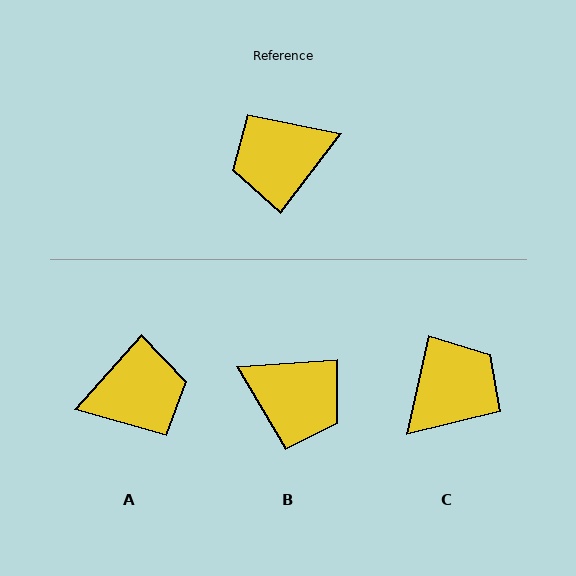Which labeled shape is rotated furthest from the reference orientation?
A, about 175 degrees away.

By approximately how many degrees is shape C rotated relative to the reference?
Approximately 155 degrees clockwise.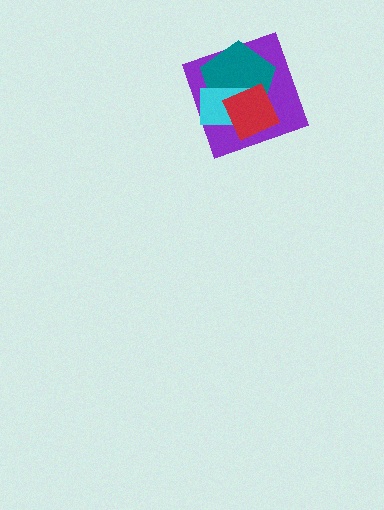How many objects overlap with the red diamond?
3 objects overlap with the red diamond.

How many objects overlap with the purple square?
3 objects overlap with the purple square.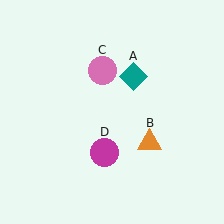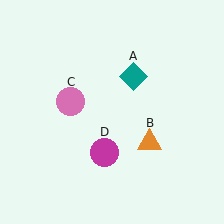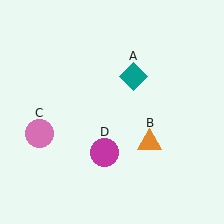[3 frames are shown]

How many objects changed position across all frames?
1 object changed position: pink circle (object C).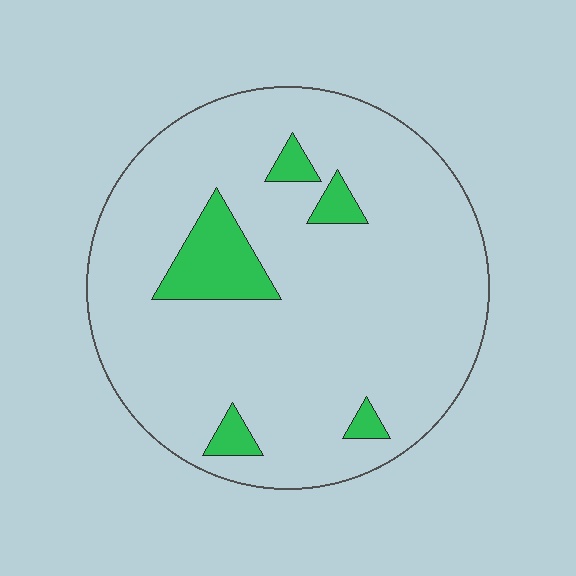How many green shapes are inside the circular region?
5.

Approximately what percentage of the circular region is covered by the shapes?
Approximately 10%.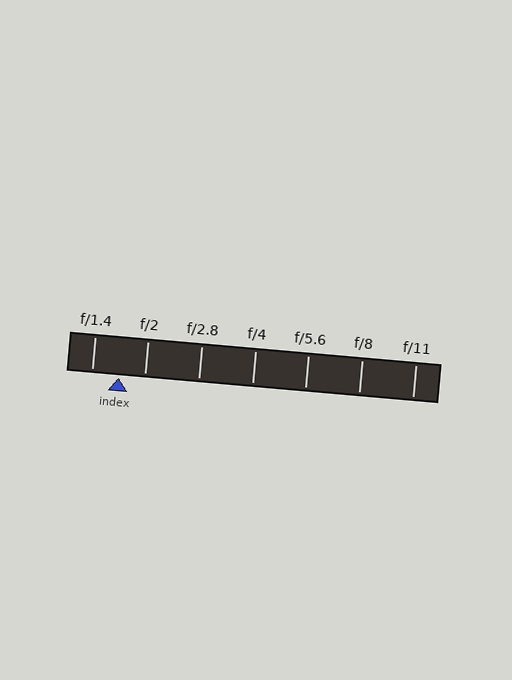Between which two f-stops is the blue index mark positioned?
The index mark is between f/1.4 and f/2.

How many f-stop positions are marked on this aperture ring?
There are 7 f-stop positions marked.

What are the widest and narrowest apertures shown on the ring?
The widest aperture shown is f/1.4 and the narrowest is f/11.